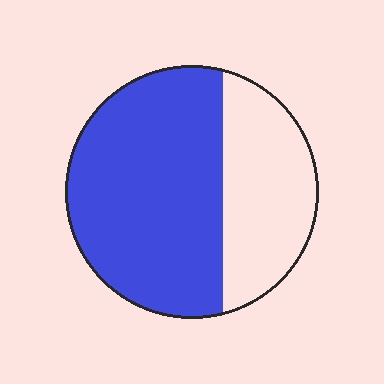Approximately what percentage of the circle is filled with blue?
Approximately 65%.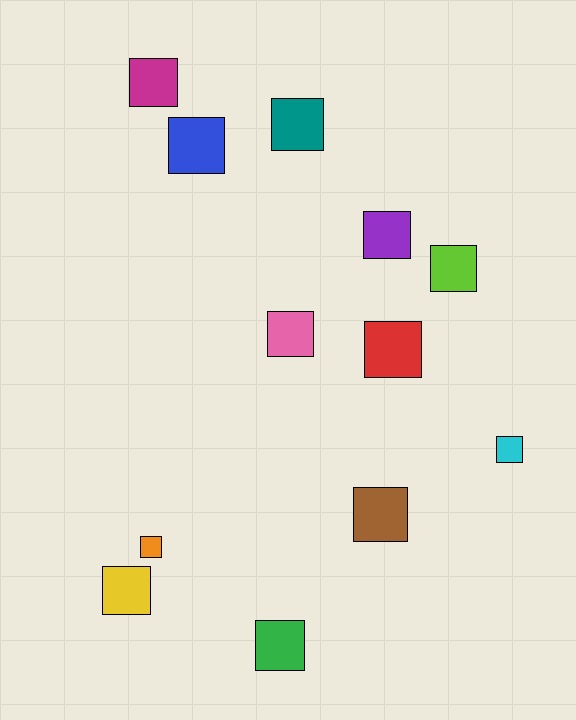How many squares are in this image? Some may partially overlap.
There are 12 squares.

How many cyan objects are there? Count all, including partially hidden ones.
There is 1 cyan object.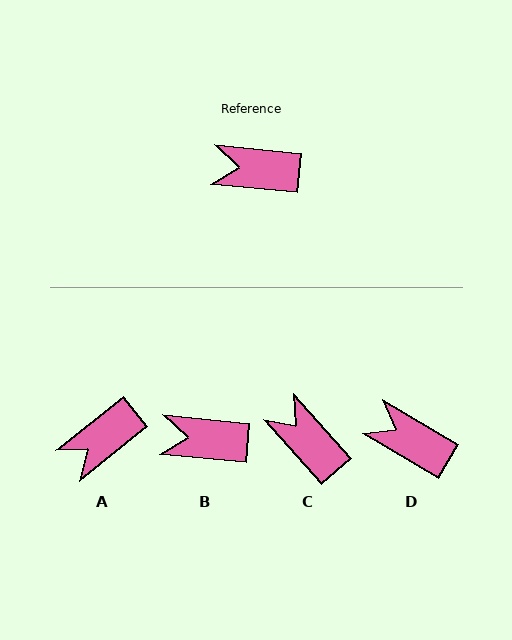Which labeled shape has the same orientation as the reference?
B.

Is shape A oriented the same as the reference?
No, it is off by about 44 degrees.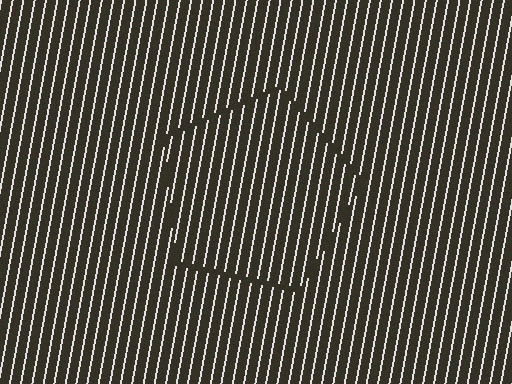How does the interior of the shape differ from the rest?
The interior of the shape contains the same grating, shifted by half a period — the contour is defined by the phase discontinuity where line-ends from the inner and outer gratings abut.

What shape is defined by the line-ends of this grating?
An illusory pentagon. The interior of the shape contains the same grating, shifted by half a period — the contour is defined by the phase discontinuity where line-ends from the inner and outer gratings abut.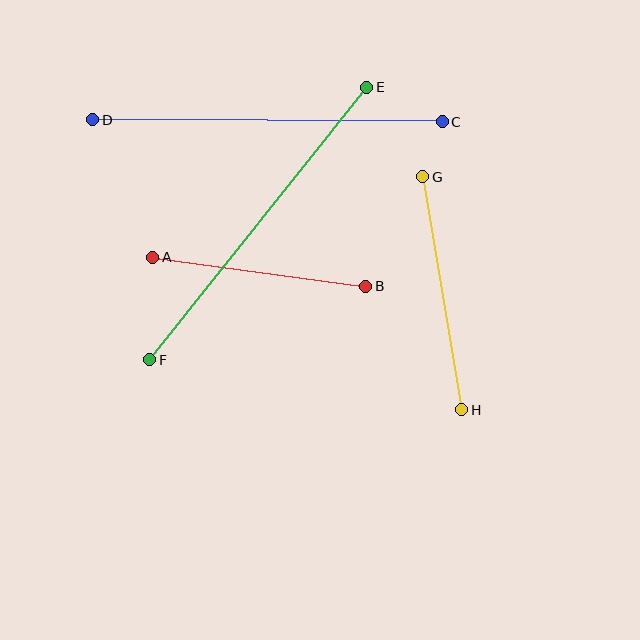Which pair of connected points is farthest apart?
Points C and D are farthest apart.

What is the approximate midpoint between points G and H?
The midpoint is at approximately (442, 293) pixels.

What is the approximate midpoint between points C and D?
The midpoint is at approximately (268, 121) pixels.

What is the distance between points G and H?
The distance is approximately 236 pixels.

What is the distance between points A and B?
The distance is approximately 215 pixels.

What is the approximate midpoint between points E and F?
The midpoint is at approximately (258, 224) pixels.